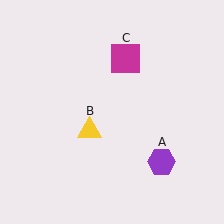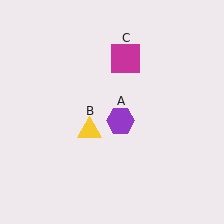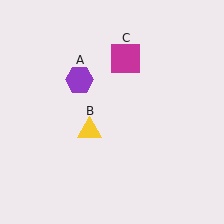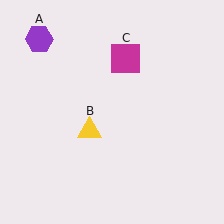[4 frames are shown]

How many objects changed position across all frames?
1 object changed position: purple hexagon (object A).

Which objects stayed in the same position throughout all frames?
Yellow triangle (object B) and magenta square (object C) remained stationary.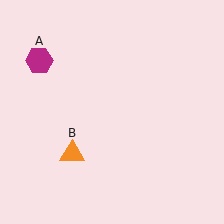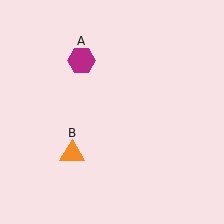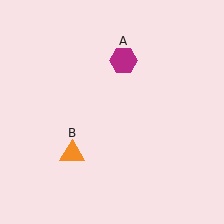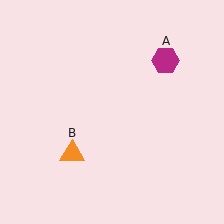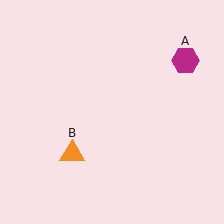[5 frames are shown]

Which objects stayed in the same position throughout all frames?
Orange triangle (object B) remained stationary.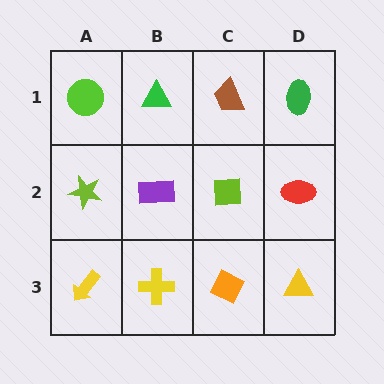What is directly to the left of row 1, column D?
A brown trapezoid.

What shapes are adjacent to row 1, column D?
A red ellipse (row 2, column D), a brown trapezoid (row 1, column C).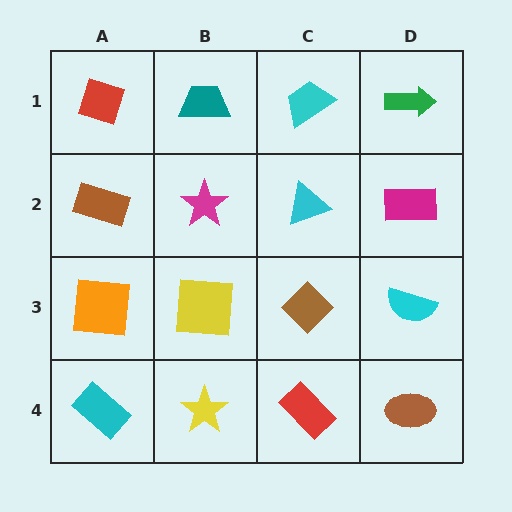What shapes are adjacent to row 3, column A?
A brown rectangle (row 2, column A), a cyan rectangle (row 4, column A), a yellow square (row 3, column B).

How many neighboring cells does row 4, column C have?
3.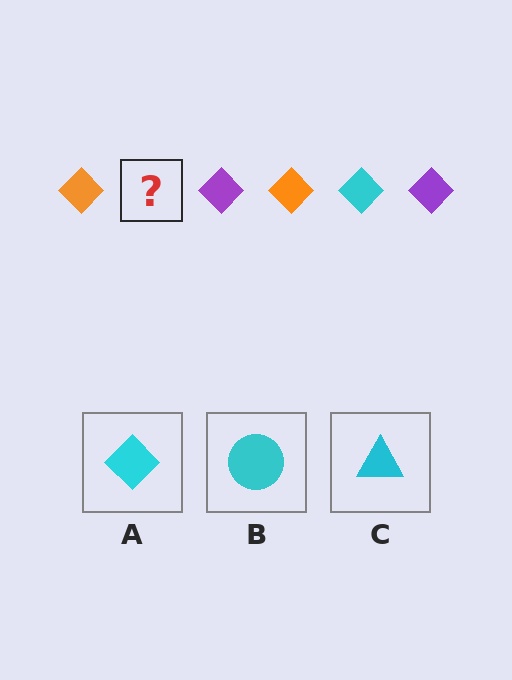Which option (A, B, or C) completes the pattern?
A.